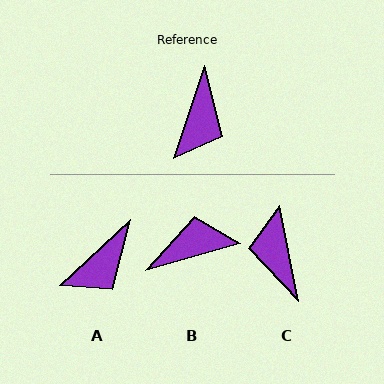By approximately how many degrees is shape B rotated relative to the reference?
Approximately 124 degrees counter-clockwise.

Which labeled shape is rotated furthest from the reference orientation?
C, about 150 degrees away.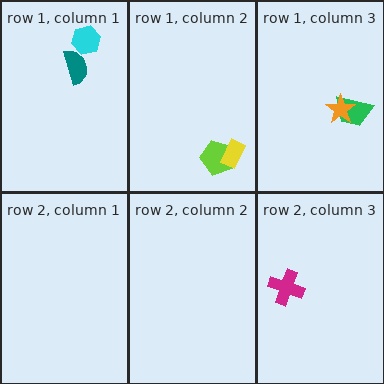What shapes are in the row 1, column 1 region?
The teal semicircle, the cyan hexagon.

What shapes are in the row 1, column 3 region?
The green trapezoid, the orange star.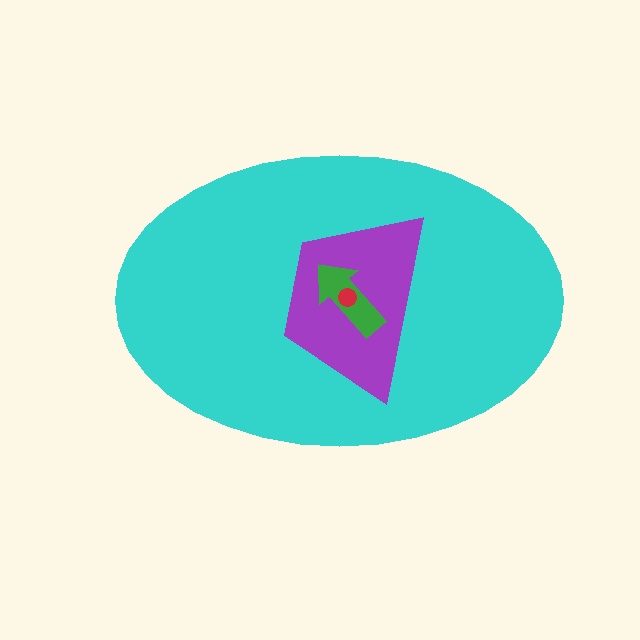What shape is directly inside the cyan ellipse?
The purple trapezoid.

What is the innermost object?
The red circle.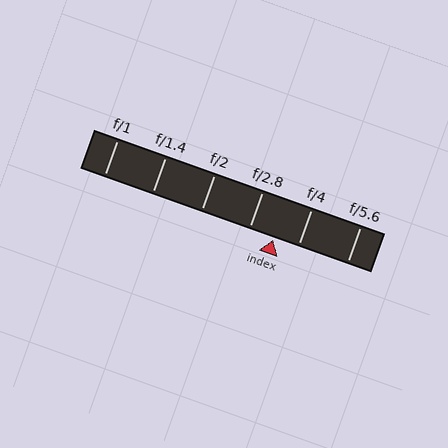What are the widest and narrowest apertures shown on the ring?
The widest aperture shown is f/1 and the narrowest is f/5.6.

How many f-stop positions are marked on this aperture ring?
There are 6 f-stop positions marked.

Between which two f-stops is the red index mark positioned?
The index mark is between f/2.8 and f/4.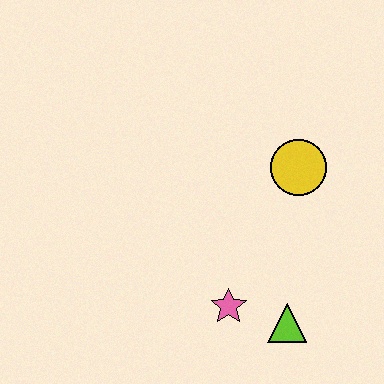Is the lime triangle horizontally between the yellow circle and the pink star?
Yes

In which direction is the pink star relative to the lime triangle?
The pink star is to the left of the lime triangle.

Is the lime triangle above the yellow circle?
No